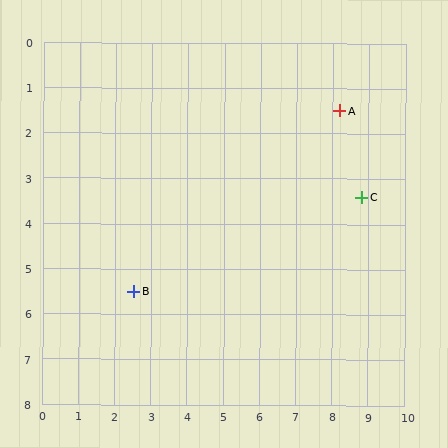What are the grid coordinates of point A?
Point A is at approximately (8.2, 1.5).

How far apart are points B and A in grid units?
Points B and A are about 7.0 grid units apart.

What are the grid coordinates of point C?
Point C is at approximately (8.8, 3.4).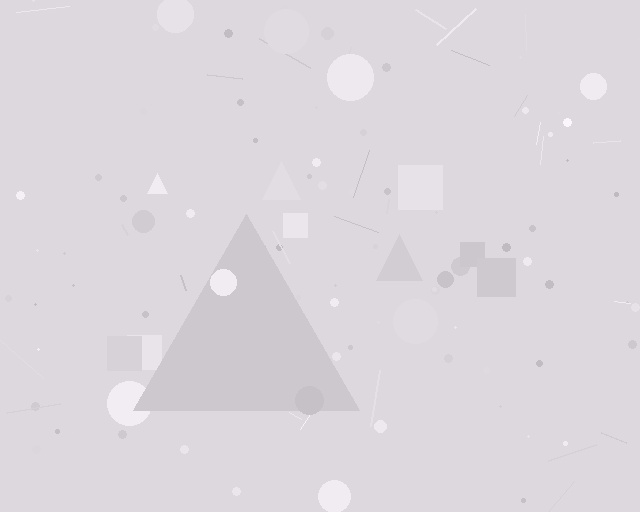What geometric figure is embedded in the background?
A triangle is embedded in the background.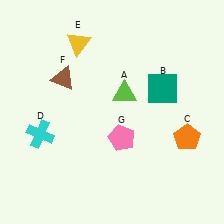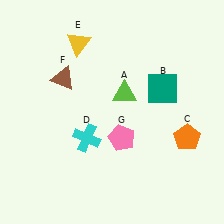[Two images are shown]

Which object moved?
The cyan cross (D) moved right.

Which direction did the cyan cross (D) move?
The cyan cross (D) moved right.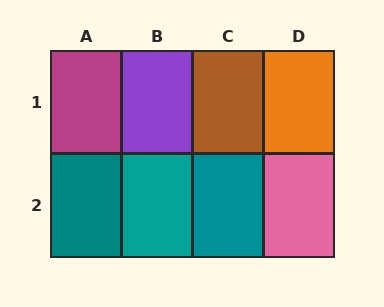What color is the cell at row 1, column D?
Orange.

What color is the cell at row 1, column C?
Brown.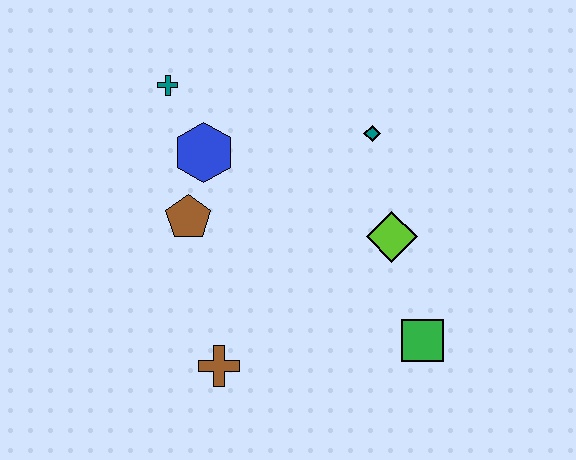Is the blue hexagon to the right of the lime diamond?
No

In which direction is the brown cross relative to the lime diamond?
The brown cross is to the left of the lime diamond.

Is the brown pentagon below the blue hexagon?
Yes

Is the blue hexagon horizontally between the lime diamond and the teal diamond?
No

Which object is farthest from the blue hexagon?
The green square is farthest from the blue hexagon.